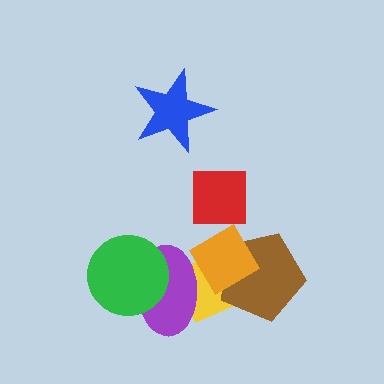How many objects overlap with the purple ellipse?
3 objects overlap with the purple ellipse.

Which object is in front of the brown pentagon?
The orange diamond is in front of the brown pentagon.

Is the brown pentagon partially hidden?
Yes, it is partially covered by another shape.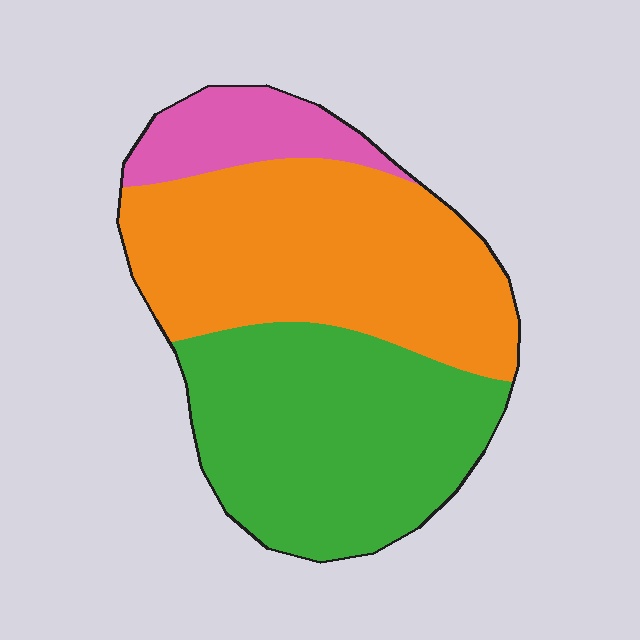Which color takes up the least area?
Pink, at roughly 10%.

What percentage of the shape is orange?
Orange takes up between a third and a half of the shape.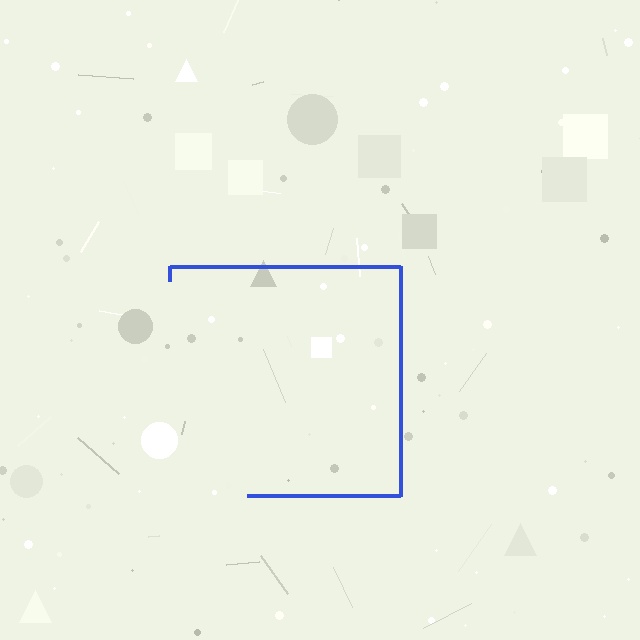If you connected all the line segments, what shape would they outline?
They would outline a square.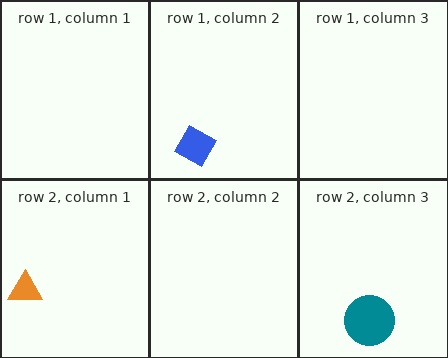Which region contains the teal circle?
The row 2, column 3 region.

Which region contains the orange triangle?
The row 2, column 1 region.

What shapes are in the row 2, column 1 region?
The orange triangle.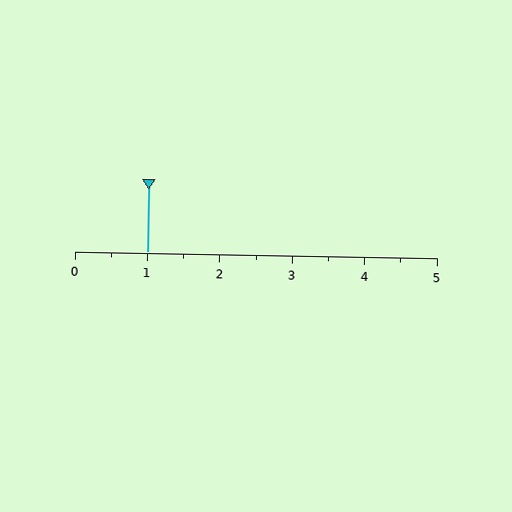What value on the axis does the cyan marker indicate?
The marker indicates approximately 1.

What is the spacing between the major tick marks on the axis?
The major ticks are spaced 1 apart.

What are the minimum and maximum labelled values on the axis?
The axis runs from 0 to 5.